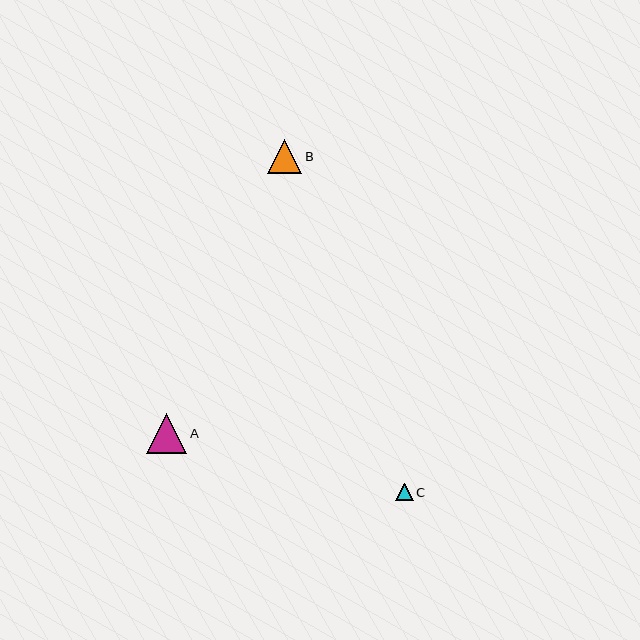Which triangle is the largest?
Triangle A is the largest with a size of approximately 40 pixels.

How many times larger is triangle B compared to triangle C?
Triangle B is approximately 2.0 times the size of triangle C.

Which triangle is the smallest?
Triangle C is the smallest with a size of approximately 17 pixels.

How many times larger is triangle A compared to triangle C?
Triangle A is approximately 2.3 times the size of triangle C.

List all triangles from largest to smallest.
From largest to smallest: A, B, C.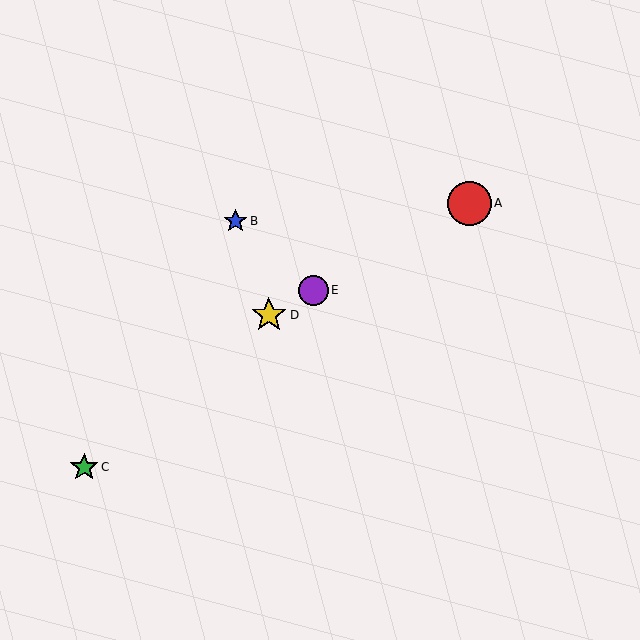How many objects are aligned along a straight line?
3 objects (A, D, E) are aligned along a straight line.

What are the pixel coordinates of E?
Object E is at (313, 290).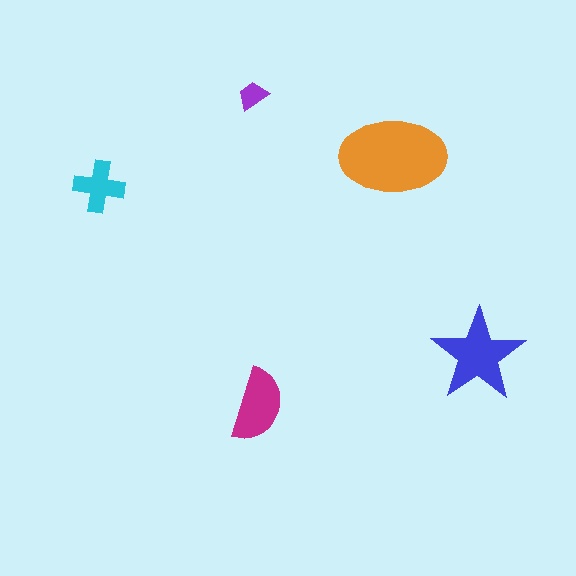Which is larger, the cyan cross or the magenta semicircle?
The magenta semicircle.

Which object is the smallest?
The purple trapezoid.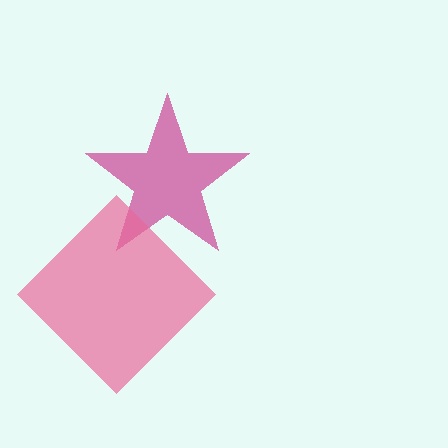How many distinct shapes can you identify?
There are 2 distinct shapes: a magenta star, a pink diamond.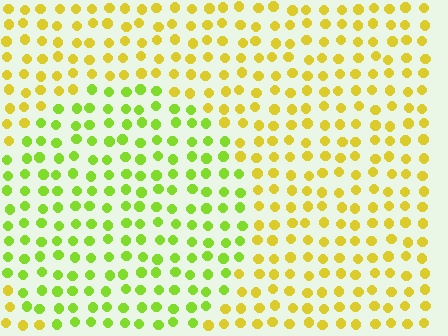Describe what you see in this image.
The image is filled with small yellow elements in a uniform arrangement. A circle-shaped region is visible where the elements are tinted to a slightly different hue, forming a subtle color boundary.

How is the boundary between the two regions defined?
The boundary is defined purely by a slight shift in hue (about 37 degrees). Spacing, size, and orientation are identical on both sides.